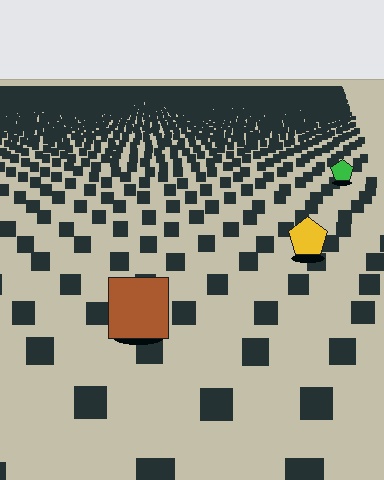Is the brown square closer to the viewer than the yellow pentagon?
Yes. The brown square is closer — you can tell from the texture gradient: the ground texture is coarser near it.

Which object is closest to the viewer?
The brown square is closest. The texture marks near it are larger and more spread out.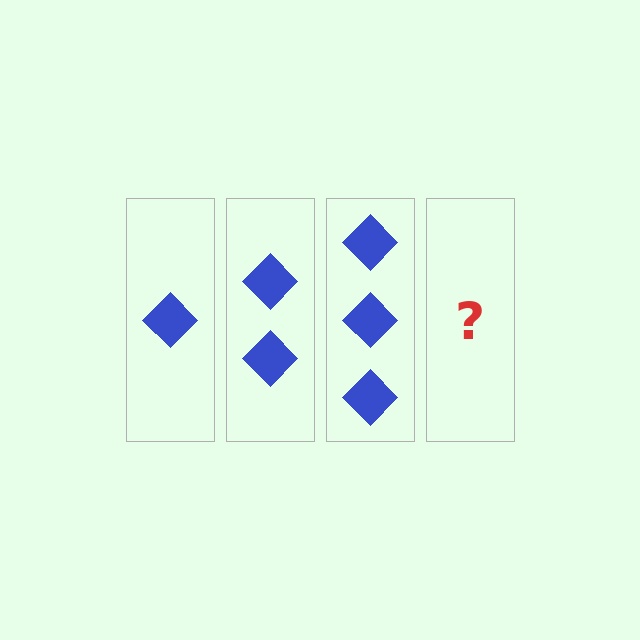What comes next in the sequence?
The next element should be 4 diamonds.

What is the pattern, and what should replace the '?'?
The pattern is that each step adds one more diamond. The '?' should be 4 diamonds.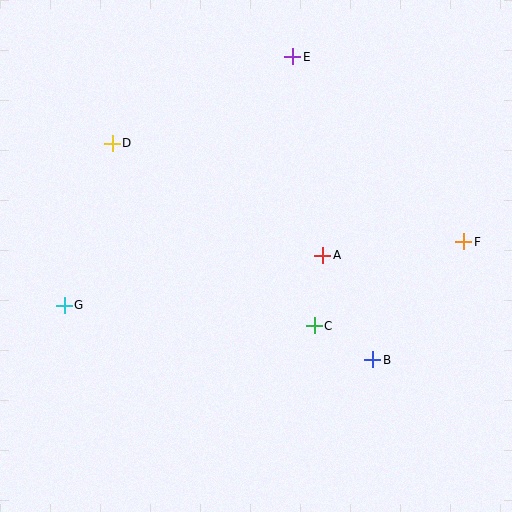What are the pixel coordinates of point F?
Point F is at (464, 242).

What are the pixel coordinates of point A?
Point A is at (323, 255).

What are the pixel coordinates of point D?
Point D is at (112, 143).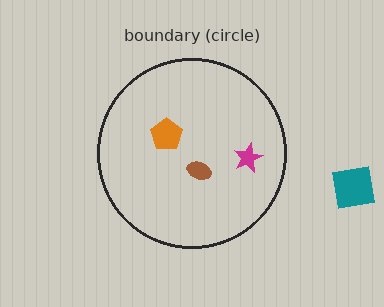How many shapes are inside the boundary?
3 inside, 1 outside.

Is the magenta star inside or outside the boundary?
Inside.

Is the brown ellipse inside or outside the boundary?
Inside.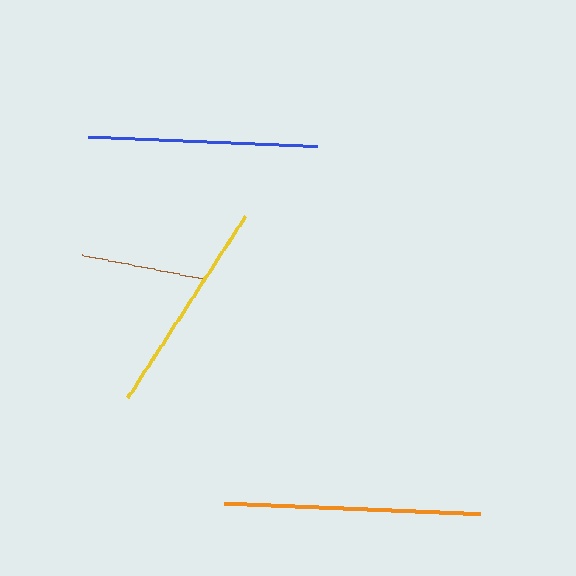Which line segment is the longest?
The orange line is the longest at approximately 257 pixels.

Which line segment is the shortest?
The brown line is the shortest at approximately 125 pixels.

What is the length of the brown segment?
The brown segment is approximately 125 pixels long.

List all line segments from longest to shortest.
From longest to shortest: orange, blue, yellow, brown.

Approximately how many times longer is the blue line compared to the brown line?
The blue line is approximately 1.8 times the length of the brown line.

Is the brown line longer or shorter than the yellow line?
The yellow line is longer than the brown line.